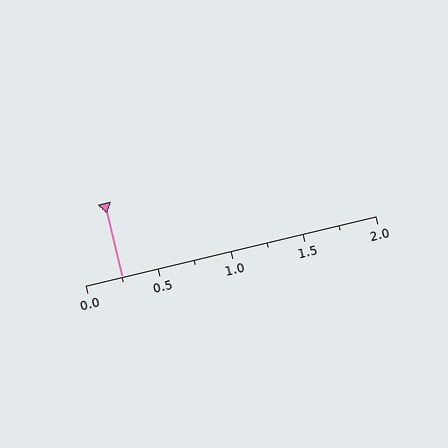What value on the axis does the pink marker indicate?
The marker indicates approximately 0.25.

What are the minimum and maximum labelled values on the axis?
The axis runs from 0.0 to 2.0.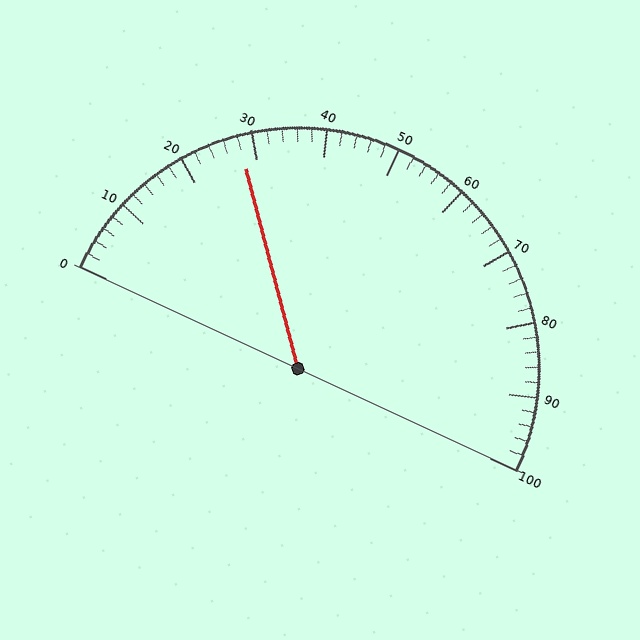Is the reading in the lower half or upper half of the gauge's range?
The reading is in the lower half of the range (0 to 100).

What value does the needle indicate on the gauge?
The needle indicates approximately 28.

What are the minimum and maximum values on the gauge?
The gauge ranges from 0 to 100.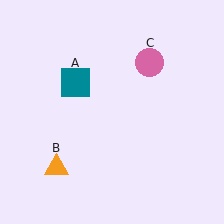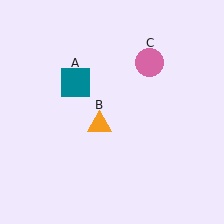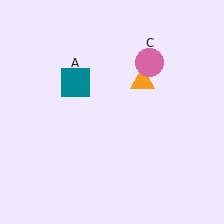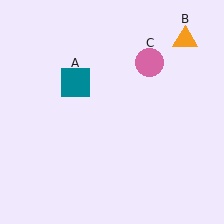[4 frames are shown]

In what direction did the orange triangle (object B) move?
The orange triangle (object B) moved up and to the right.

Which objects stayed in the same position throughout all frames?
Teal square (object A) and pink circle (object C) remained stationary.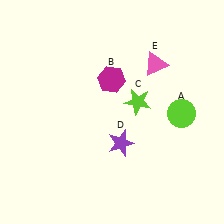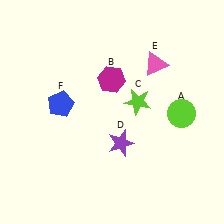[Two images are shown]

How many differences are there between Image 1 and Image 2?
There is 1 difference between the two images.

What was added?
A blue pentagon (F) was added in Image 2.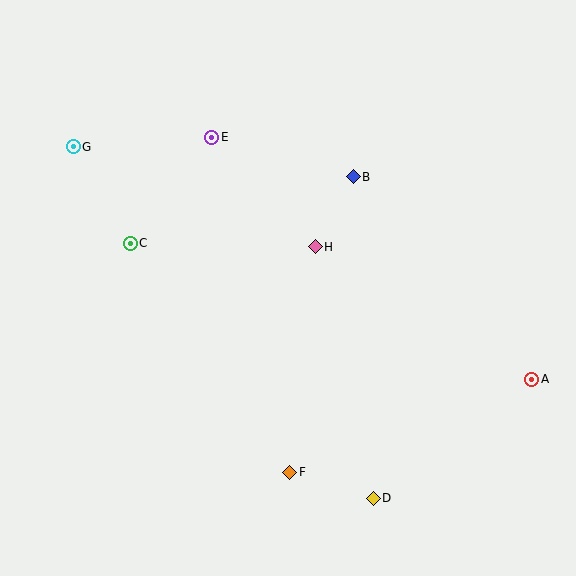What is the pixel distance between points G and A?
The distance between G and A is 514 pixels.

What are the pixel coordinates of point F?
Point F is at (290, 472).